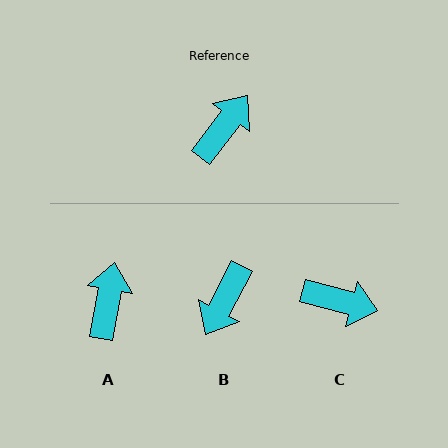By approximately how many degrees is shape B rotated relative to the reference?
Approximately 170 degrees clockwise.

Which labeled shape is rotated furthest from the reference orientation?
B, about 170 degrees away.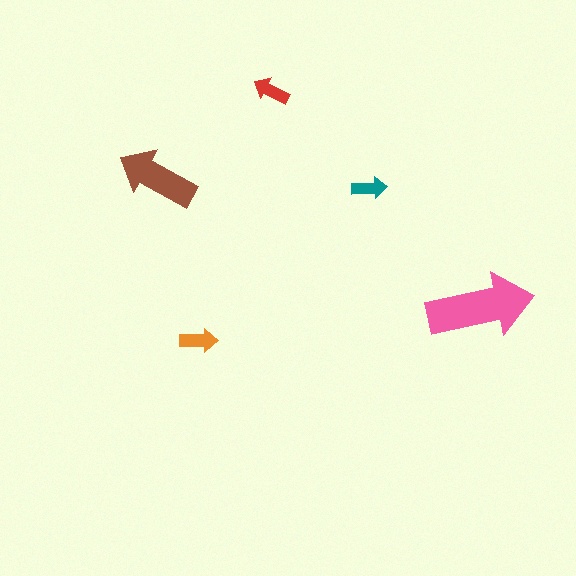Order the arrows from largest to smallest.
the pink one, the brown one, the orange one, the red one, the teal one.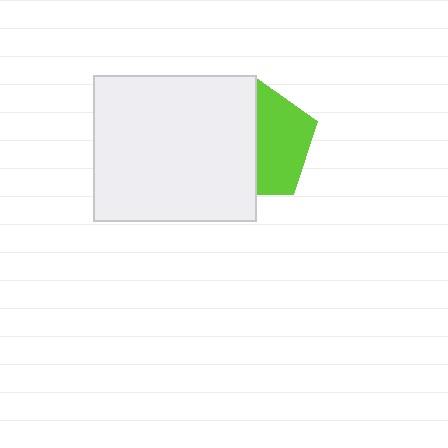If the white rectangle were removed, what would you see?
You would see the complete lime pentagon.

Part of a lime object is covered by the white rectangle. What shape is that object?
It is a pentagon.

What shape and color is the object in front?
The object in front is a white rectangle.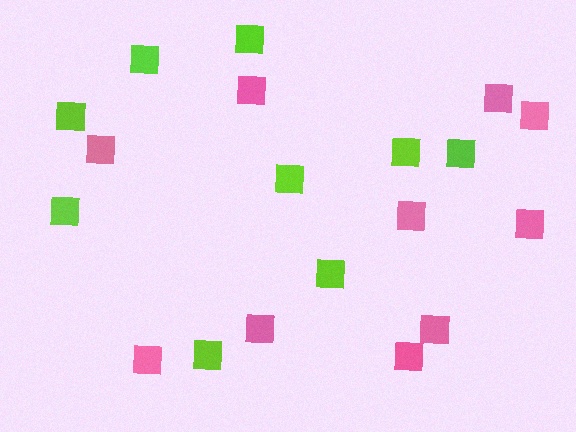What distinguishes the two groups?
There are 2 groups: one group of lime squares (9) and one group of pink squares (10).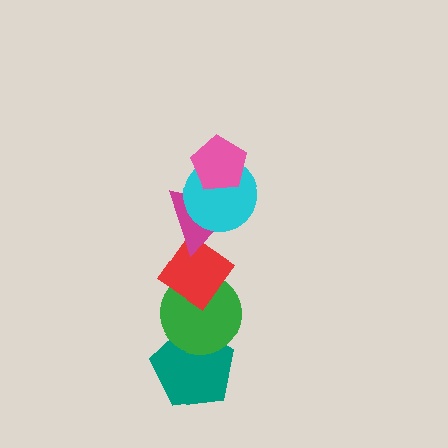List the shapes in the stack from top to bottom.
From top to bottom: the pink pentagon, the cyan circle, the magenta triangle, the red diamond, the green circle, the teal pentagon.